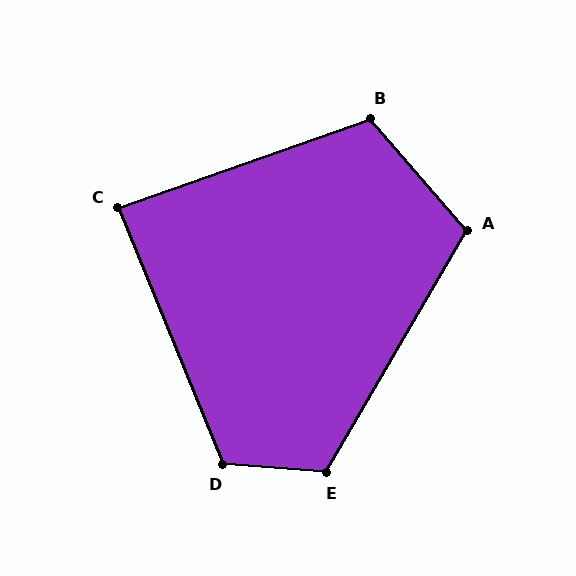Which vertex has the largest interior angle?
D, at approximately 116 degrees.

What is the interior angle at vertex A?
Approximately 109 degrees (obtuse).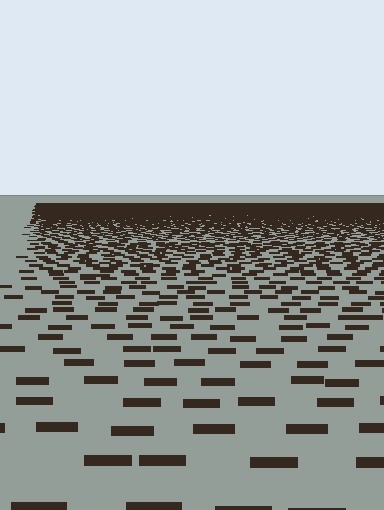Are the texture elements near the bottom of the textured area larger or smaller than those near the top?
Larger. Near the bottom, elements are closer to the viewer and appear at a bigger on-screen size.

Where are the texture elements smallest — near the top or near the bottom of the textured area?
Near the top.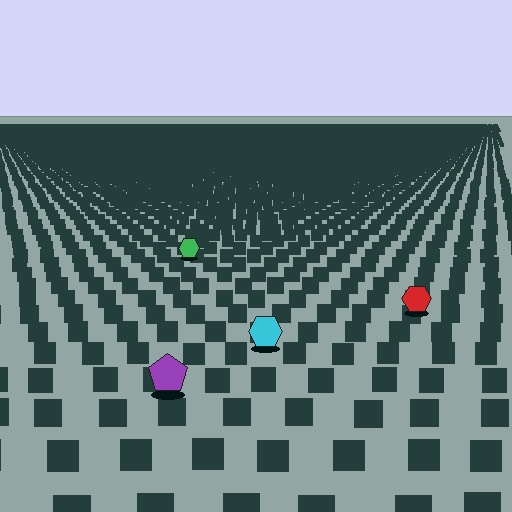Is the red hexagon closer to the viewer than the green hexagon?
Yes. The red hexagon is closer — you can tell from the texture gradient: the ground texture is coarser near it.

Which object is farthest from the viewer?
The green hexagon is farthest from the viewer. It appears smaller and the ground texture around it is denser.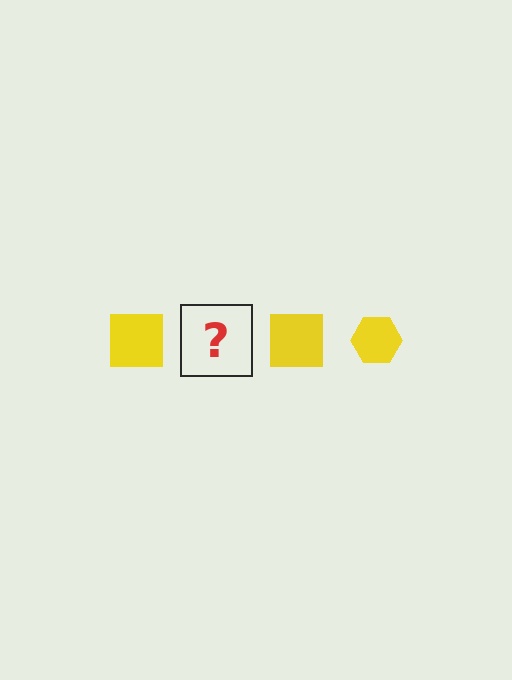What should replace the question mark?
The question mark should be replaced with a yellow hexagon.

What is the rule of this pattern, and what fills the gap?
The rule is that the pattern cycles through square, hexagon shapes in yellow. The gap should be filled with a yellow hexagon.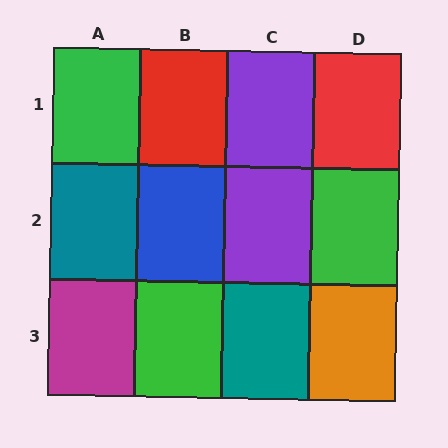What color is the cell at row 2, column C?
Purple.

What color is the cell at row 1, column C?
Purple.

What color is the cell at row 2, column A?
Teal.